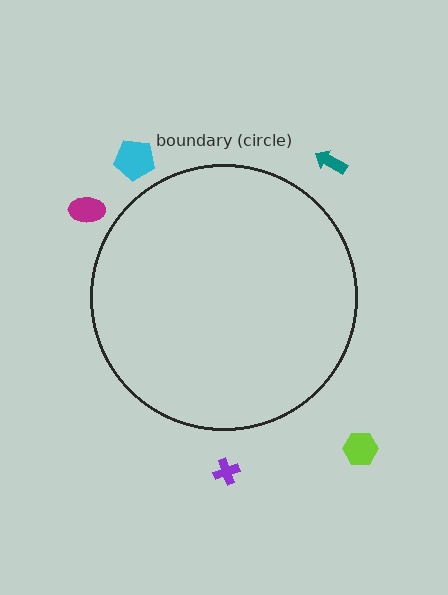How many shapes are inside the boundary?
0 inside, 5 outside.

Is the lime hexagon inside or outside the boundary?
Outside.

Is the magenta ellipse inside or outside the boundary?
Outside.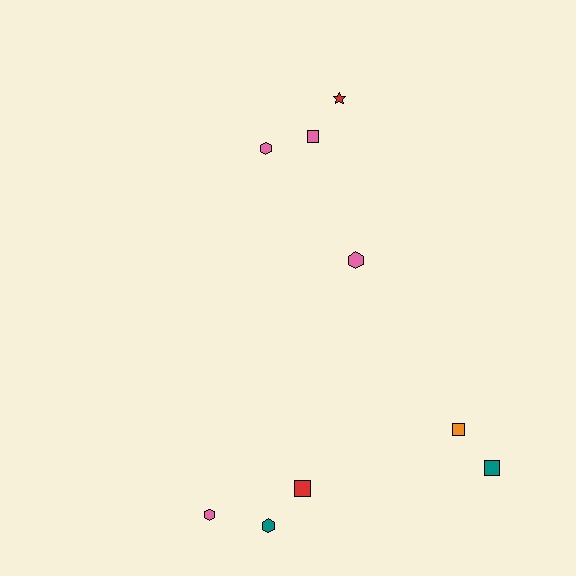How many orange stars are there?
There are no orange stars.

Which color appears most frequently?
Pink, with 4 objects.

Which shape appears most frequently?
Square, with 4 objects.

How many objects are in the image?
There are 9 objects.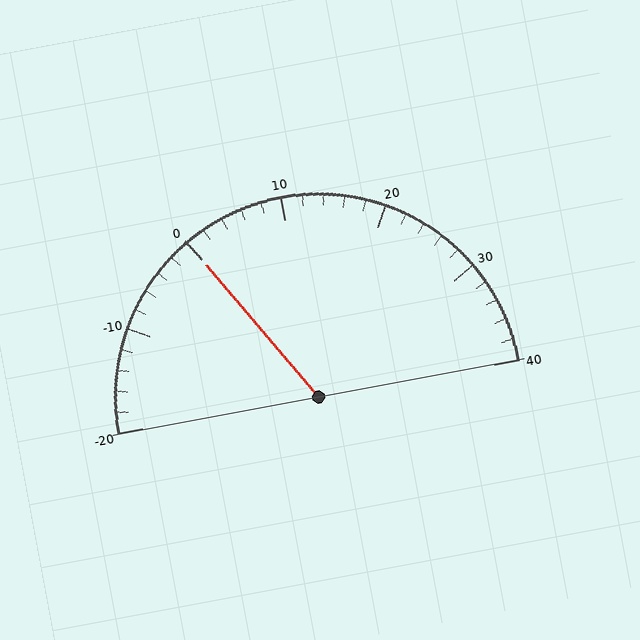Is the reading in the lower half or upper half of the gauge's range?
The reading is in the lower half of the range (-20 to 40).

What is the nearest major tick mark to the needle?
The nearest major tick mark is 0.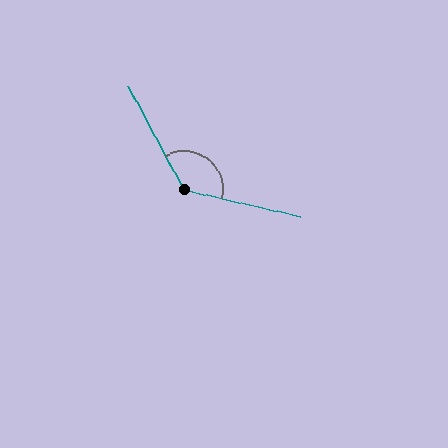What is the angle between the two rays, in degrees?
Approximately 131 degrees.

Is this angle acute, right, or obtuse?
It is obtuse.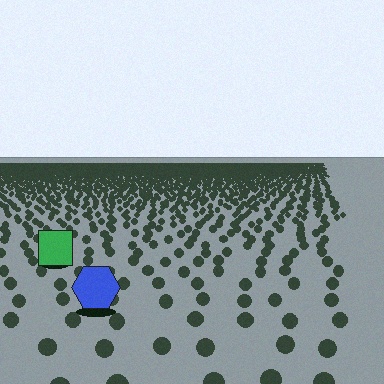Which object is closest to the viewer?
The blue hexagon is closest. The texture marks near it are larger and more spread out.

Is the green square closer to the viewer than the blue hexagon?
No. The blue hexagon is closer — you can tell from the texture gradient: the ground texture is coarser near it.